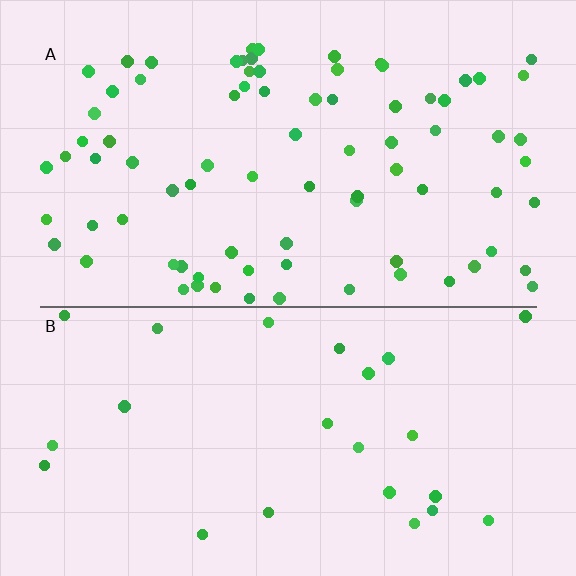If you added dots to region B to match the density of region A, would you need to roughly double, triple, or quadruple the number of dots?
Approximately triple.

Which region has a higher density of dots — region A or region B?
A (the top).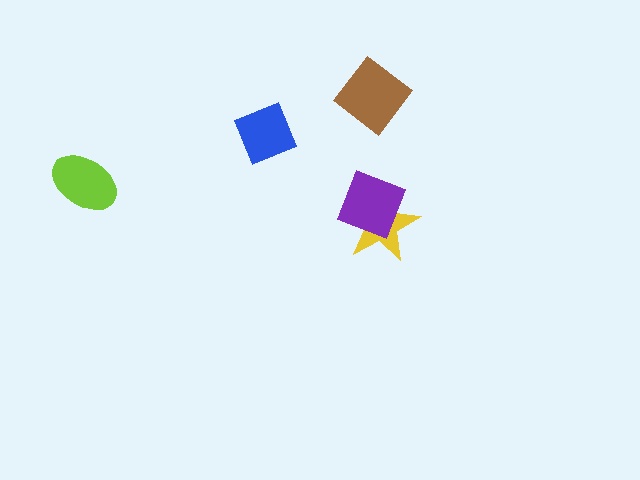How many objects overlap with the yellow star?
1 object overlaps with the yellow star.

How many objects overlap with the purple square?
1 object overlaps with the purple square.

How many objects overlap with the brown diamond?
0 objects overlap with the brown diamond.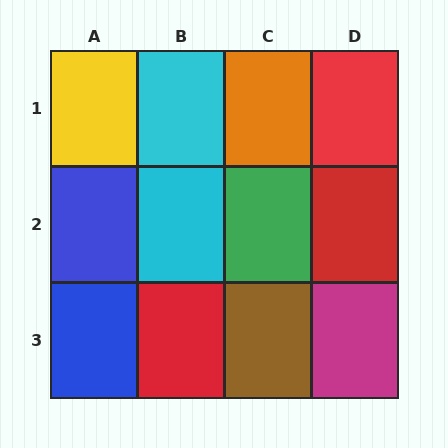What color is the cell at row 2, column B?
Cyan.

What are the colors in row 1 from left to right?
Yellow, cyan, orange, red.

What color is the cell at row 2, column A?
Blue.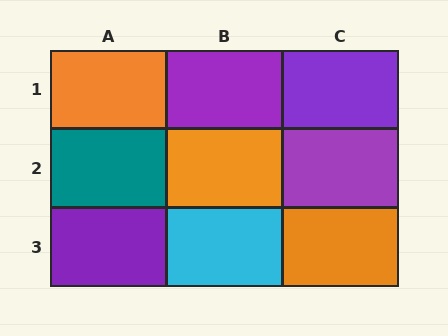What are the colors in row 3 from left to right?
Purple, cyan, orange.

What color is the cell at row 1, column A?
Orange.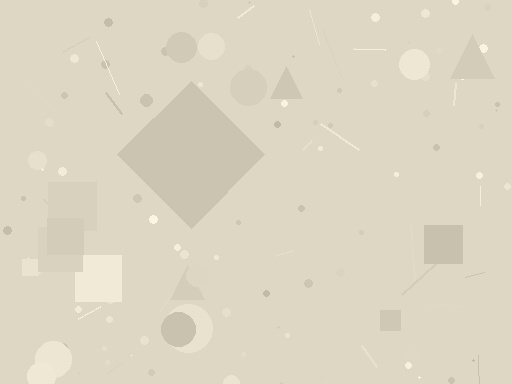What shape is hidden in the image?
A diamond is hidden in the image.